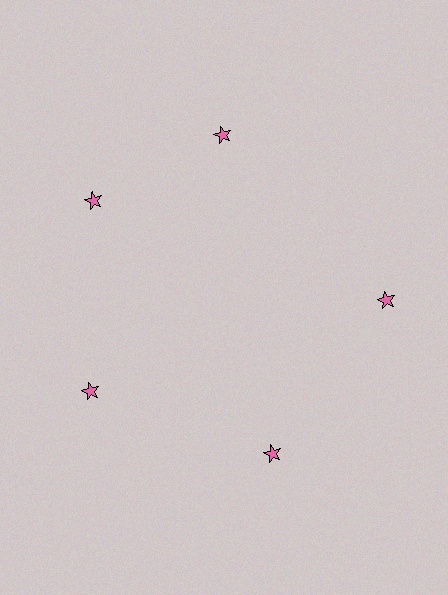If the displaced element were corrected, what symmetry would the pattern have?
It would have 5-fold rotational symmetry — the pattern would map onto itself every 72 degrees.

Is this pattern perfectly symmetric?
No. The 5 pink stars are arranged in a ring, but one element near the 1 o'clock position is rotated out of alignment along the ring, breaking the 5-fold rotational symmetry.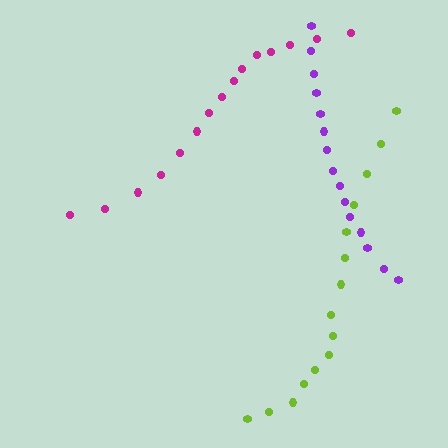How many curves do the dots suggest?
There are 3 distinct paths.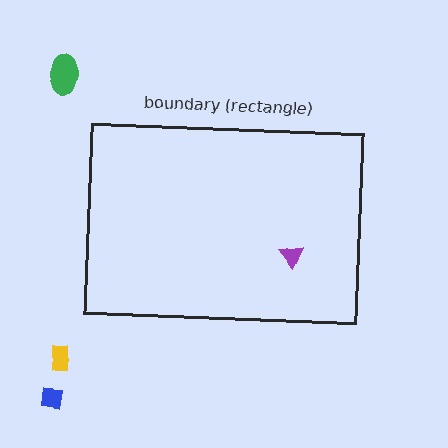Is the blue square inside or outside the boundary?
Outside.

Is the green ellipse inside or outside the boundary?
Outside.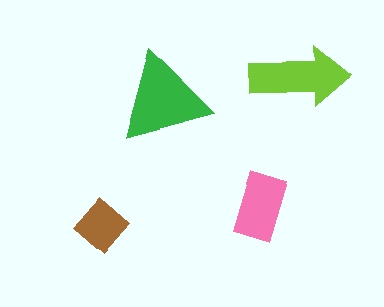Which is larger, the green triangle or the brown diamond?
The green triangle.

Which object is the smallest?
The brown diamond.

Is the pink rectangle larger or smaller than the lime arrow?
Smaller.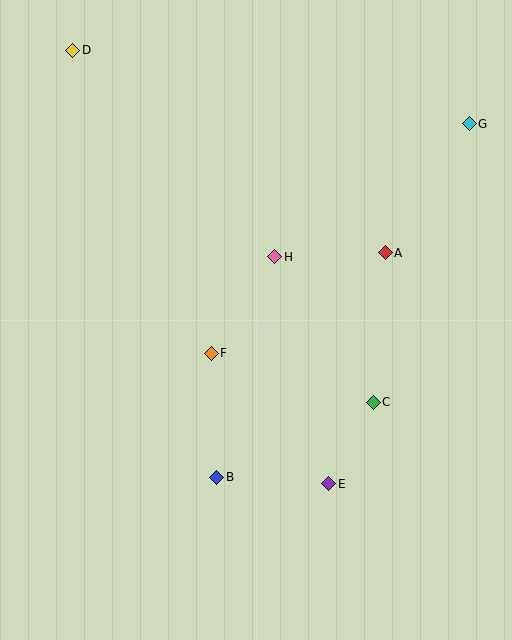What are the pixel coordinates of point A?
Point A is at (385, 253).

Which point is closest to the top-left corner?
Point D is closest to the top-left corner.